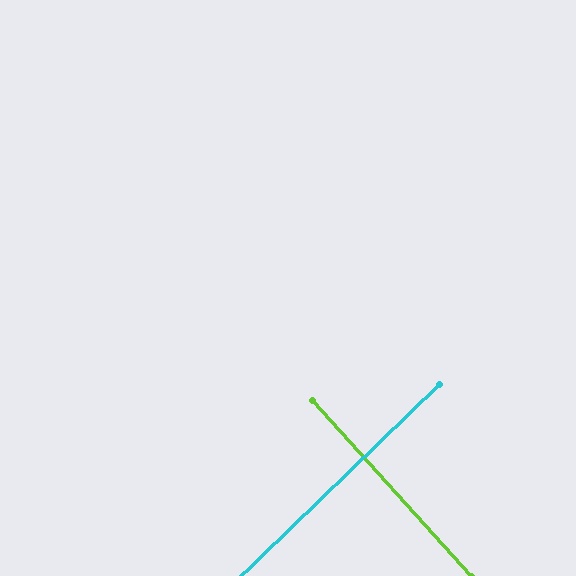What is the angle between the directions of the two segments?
Approximately 88 degrees.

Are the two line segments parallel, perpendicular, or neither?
Perpendicular — they meet at approximately 88°.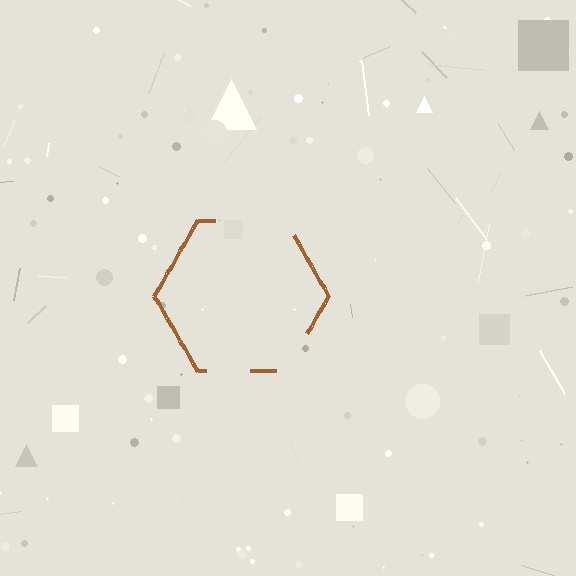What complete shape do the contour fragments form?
The contour fragments form a hexagon.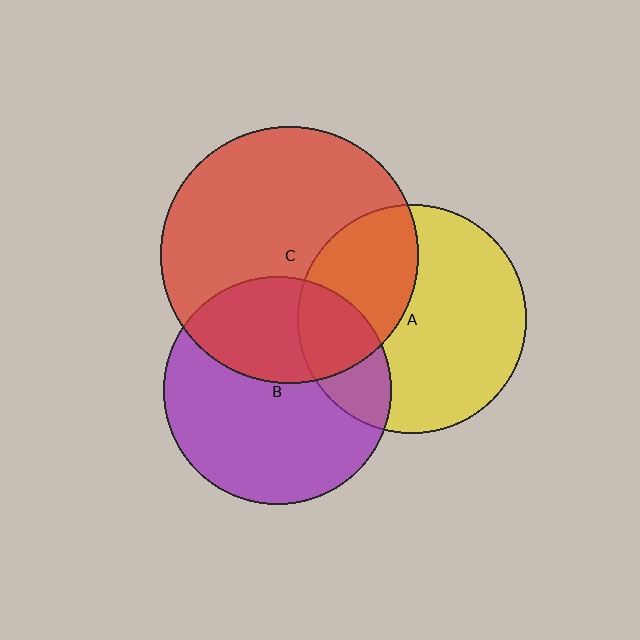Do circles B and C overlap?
Yes.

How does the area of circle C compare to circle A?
Approximately 1.3 times.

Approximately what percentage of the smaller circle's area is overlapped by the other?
Approximately 35%.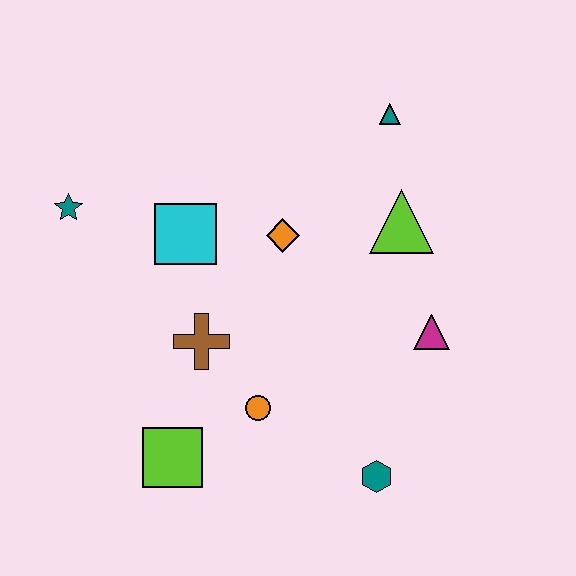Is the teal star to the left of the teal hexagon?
Yes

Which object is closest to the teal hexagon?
The orange circle is closest to the teal hexagon.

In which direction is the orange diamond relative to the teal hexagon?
The orange diamond is above the teal hexagon.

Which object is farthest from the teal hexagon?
The teal star is farthest from the teal hexagon.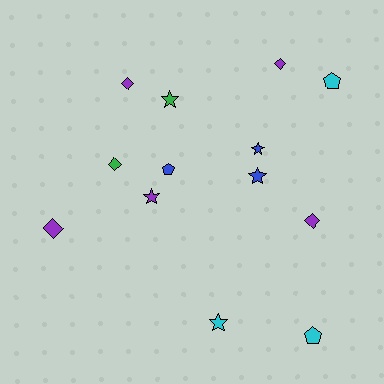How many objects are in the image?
There are 13 objects.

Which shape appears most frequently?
Diamond, with 5 objects.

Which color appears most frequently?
Purple, with 5 objects.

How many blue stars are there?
There are 2 blue stars.